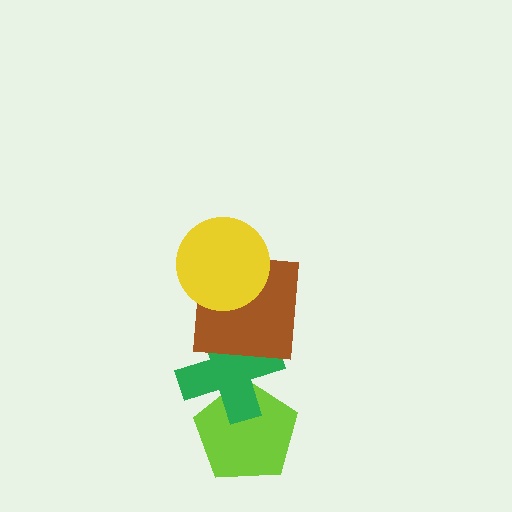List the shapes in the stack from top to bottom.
From top to bottom: the yellow circle, the brown square, the green cross, the lime pentagon.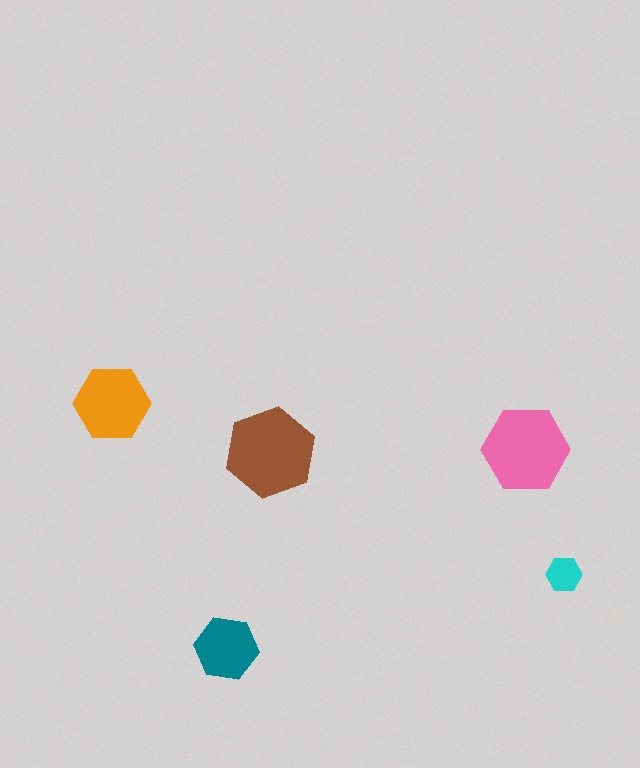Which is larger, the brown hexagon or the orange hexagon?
The brown one.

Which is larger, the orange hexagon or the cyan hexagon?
The orange one.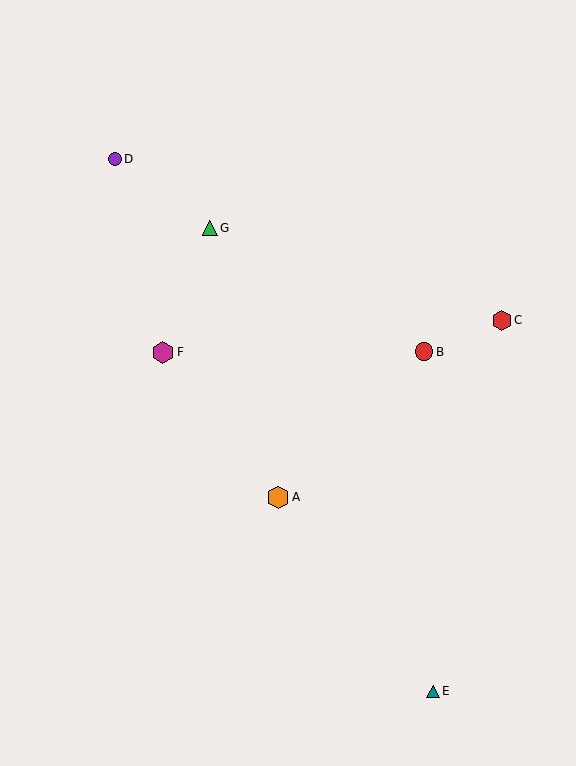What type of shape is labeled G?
Shape G is a green triangle.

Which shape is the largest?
The orange hexagon (labeled A) is the largest.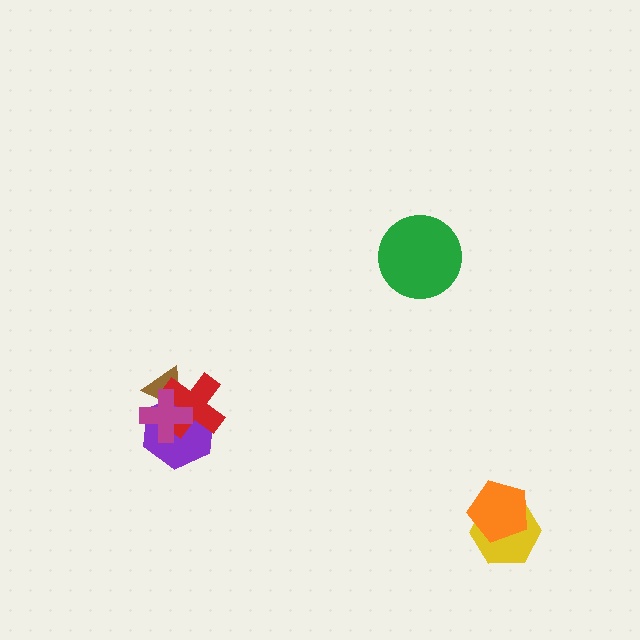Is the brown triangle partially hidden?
Yes, it is partially covered by another shape.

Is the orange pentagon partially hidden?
No, no other shape covers it.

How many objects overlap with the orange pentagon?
1 object overlaps with the orange pentagon.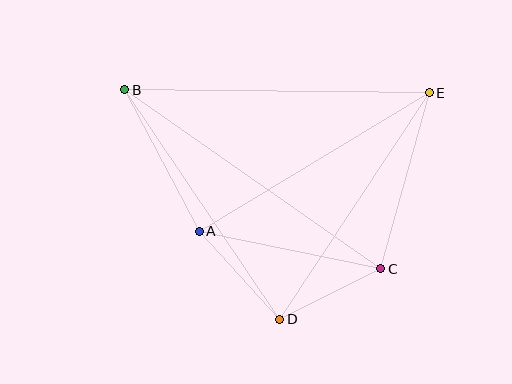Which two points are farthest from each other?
Points B and C are farthest from each other.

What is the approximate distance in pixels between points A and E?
The distance between A and E is approximately 268 pixels.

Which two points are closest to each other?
Points C and D are closest to each other.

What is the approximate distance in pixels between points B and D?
The distance between B and D is approximately 277 pixels.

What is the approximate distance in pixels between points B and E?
The distance between B and E is approximately 304 pixels.